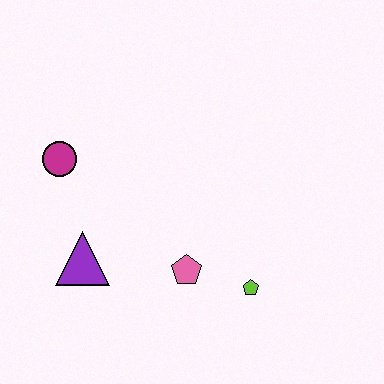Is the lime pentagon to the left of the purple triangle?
No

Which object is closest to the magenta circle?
The purple triangle is closest to the magenta circle.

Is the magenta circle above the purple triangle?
Yes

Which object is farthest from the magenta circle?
The lime pentagon is farthest from the magenta circle.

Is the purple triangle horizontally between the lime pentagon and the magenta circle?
Yes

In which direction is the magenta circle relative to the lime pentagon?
The magenta circle is to the left of the lime pentagon.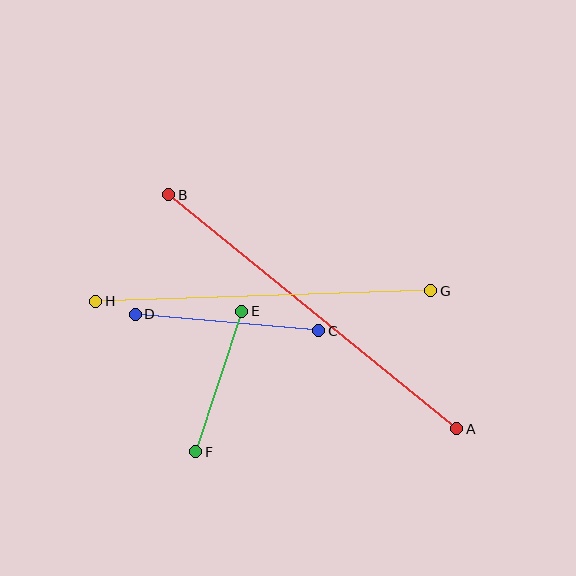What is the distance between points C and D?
The distance is approximately 184 pixels.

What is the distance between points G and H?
The distance is approximately 335 pixels.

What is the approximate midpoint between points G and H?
The midpoint is at approximately (263, 296) pixels.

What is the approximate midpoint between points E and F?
The midpoint is at approximately (219, 381) pixels.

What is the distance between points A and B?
The distance is approximately 371 pixels.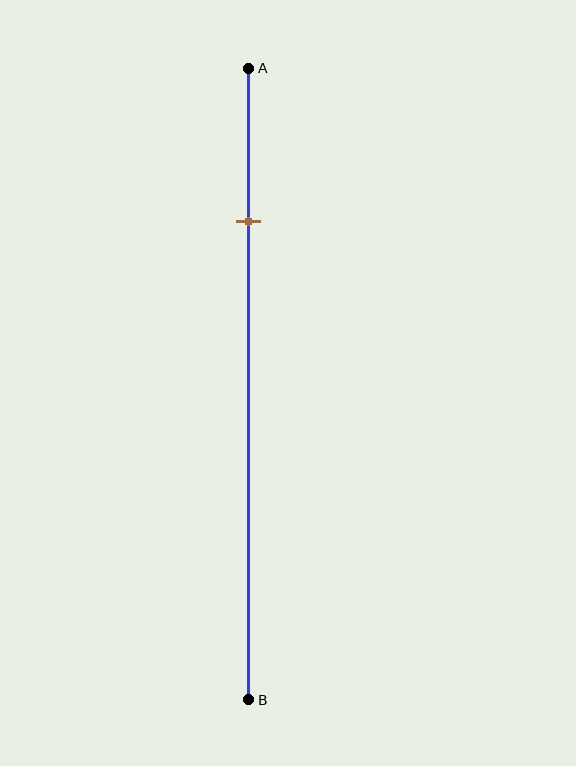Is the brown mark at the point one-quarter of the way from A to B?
Yes, the mark is approximately at the one-quarter point.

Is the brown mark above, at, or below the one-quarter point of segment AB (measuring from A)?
The brown mark is approximately at the one-quarter point of segment AB.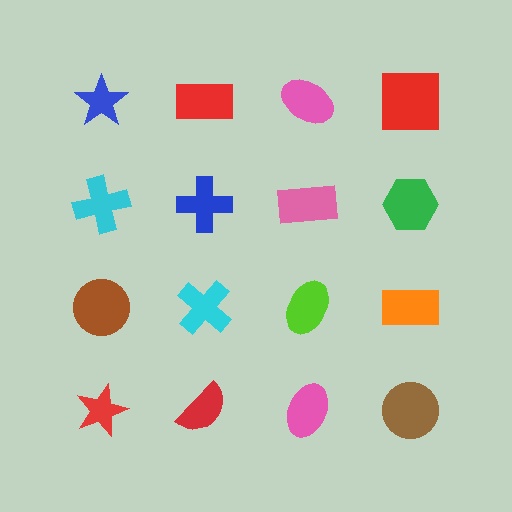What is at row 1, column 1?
A blue star.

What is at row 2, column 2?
A blue cross.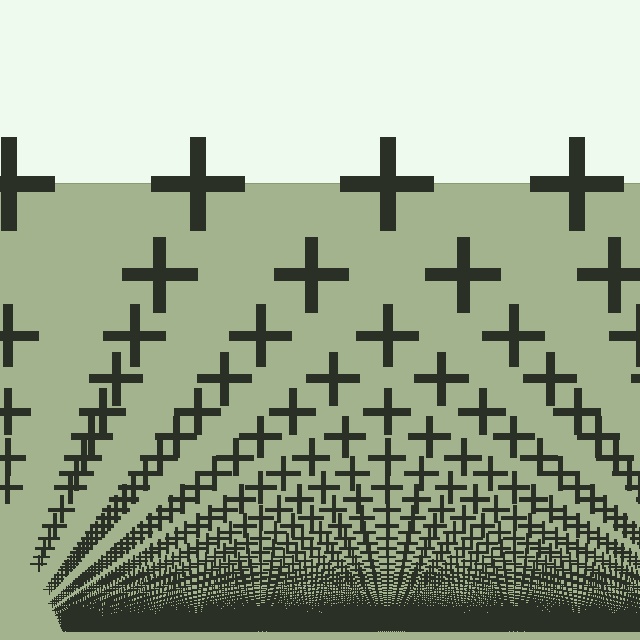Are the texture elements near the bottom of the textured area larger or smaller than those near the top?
Smaller. The gradient is inverted — elements near the bottom are smaller and denser.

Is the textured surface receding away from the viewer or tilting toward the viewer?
The surface appears to tilt toward the viewer. Texture elements get larger and sparser toward the top.